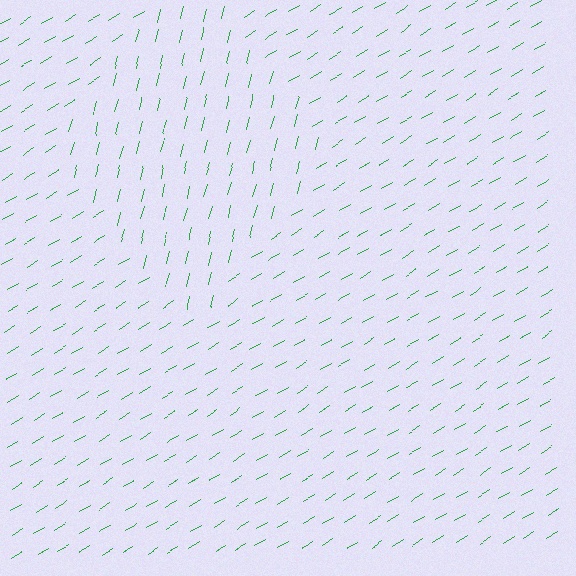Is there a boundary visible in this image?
Yes, there is a texture boundary formed by a change in line orientation.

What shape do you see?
I see a diamond.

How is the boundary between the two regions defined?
The boundary is defined purely by a change in line orientation (approximately 45 degrees difference). All lines are the same color and thickness.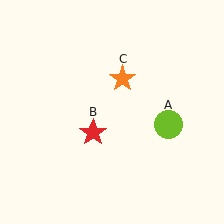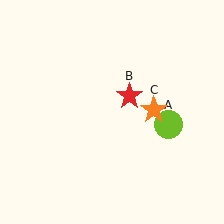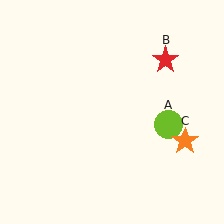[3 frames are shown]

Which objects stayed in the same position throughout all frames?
Lime circle (object A) remained stationary.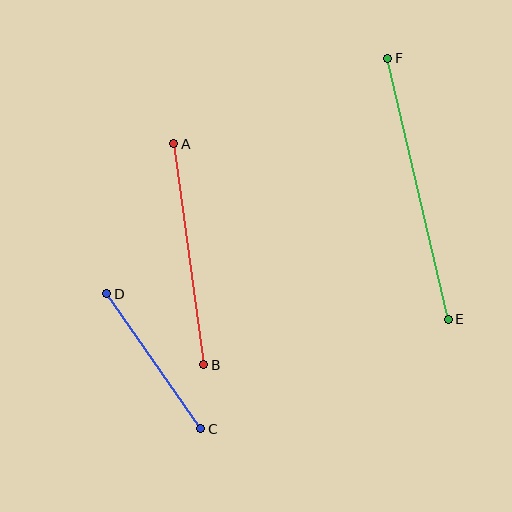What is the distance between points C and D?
The distance is approximately 165 pixels.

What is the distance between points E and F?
The distance is approximately 268 pixels.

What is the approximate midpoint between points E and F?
The midpoint is at approximately (418, 189) pixels.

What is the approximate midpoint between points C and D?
The midpoint is at approximately (154, 361) pixels.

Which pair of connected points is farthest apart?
Points E and F are farthest apart.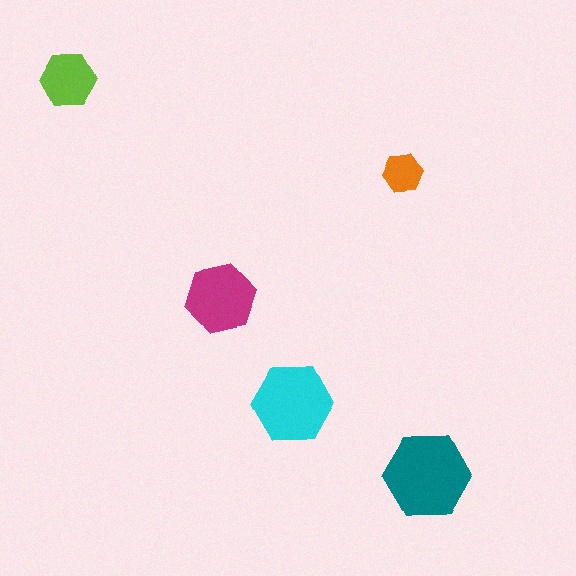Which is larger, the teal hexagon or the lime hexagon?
The teal one.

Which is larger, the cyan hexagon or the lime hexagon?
The cyan one.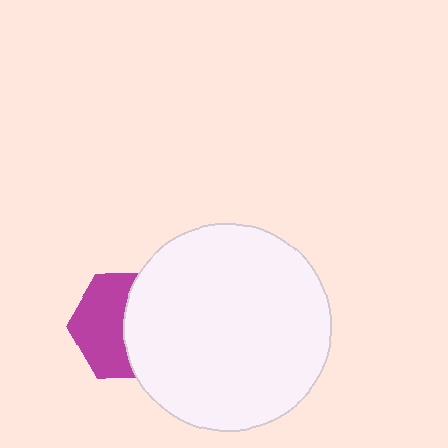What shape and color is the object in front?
The object in front is a white circle.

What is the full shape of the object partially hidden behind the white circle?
The partially hidden object is a magenta hexagon.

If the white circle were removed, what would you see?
You would see the complete magenta hexagon.